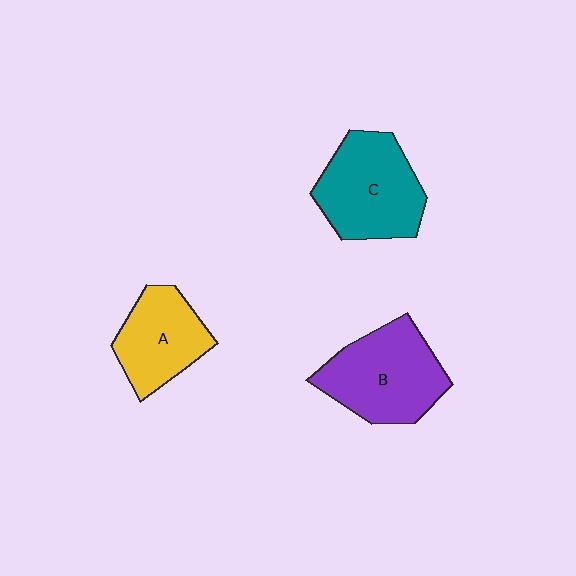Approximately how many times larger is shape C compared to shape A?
Approximately 1.3 times.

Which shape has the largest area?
Shape B (purple).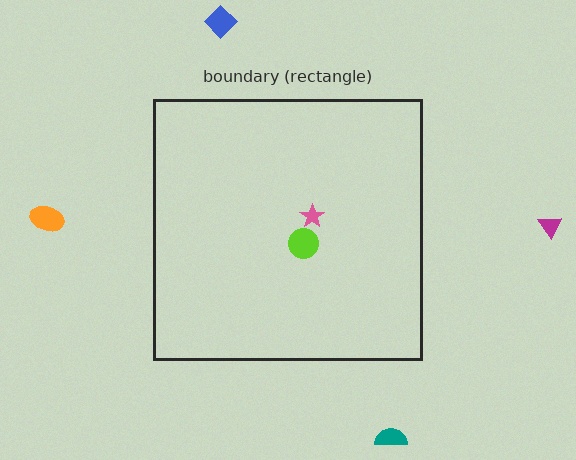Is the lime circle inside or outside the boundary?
Inside.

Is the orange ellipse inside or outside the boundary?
Outside.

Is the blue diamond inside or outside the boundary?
Outside.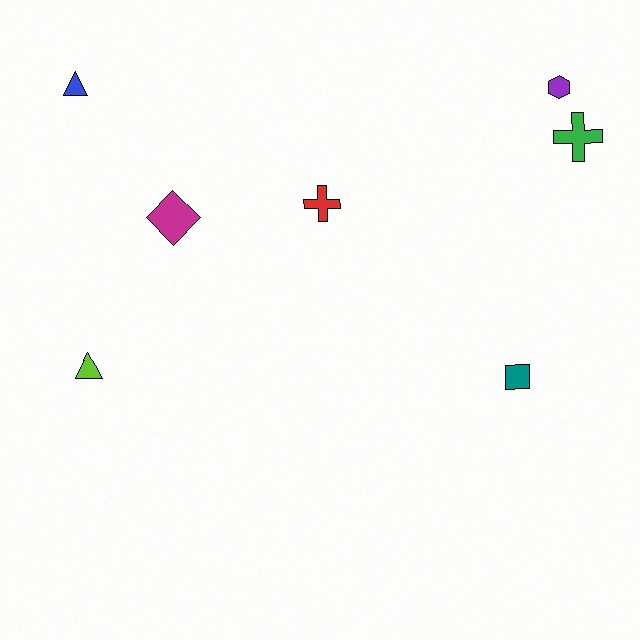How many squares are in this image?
There is 1 square.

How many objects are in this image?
There are 7 objects.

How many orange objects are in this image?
There are no orange objects.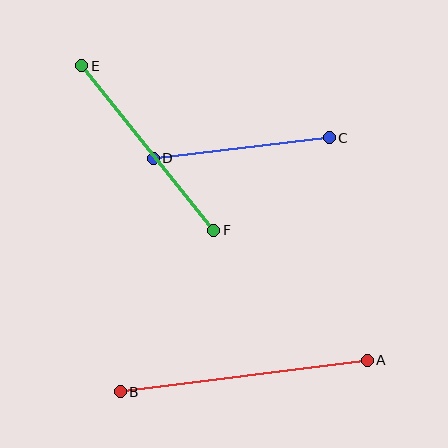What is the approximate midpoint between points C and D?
The midpoint is at approximately (241, 148) pixels.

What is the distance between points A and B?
The distance is approximately 249 pixels.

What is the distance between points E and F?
The distance is approximately 211 pixels.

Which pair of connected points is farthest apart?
Points A and B are farthest apart.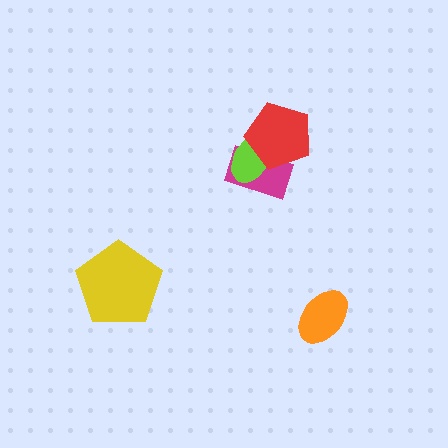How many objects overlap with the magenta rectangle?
2 objects overlap with the magenta rectangle.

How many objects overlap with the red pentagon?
2 objects overlap with the red pentagon.